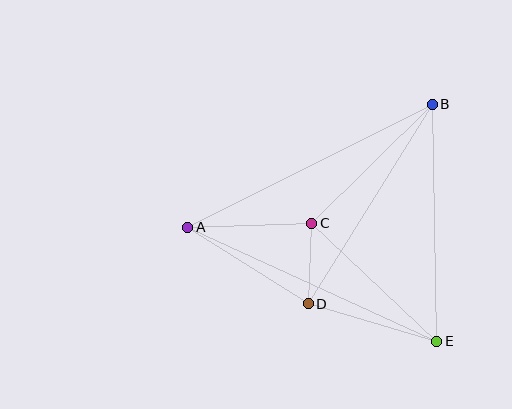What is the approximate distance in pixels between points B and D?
The distance between B and D is approximately 235 pixels.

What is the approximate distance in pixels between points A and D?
The distance between A and D is approximately 143 pixels.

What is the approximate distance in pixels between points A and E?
The distance between A and E is approximately 274 pixels.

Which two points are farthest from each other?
Points A and B are farthest from each other.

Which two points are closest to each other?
Points C and D are closest to each other.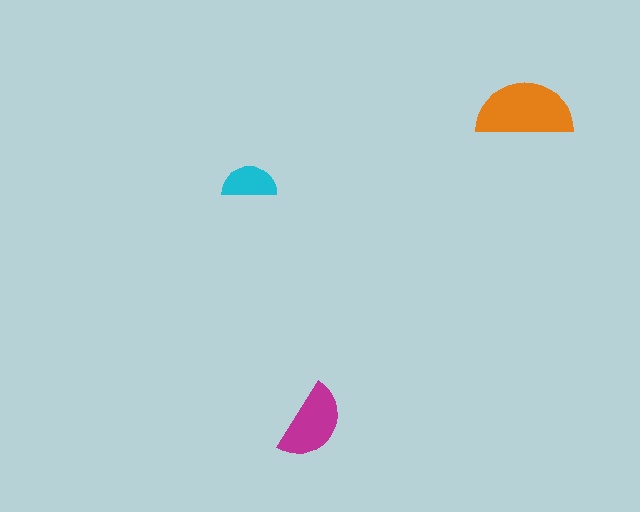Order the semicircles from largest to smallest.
the orange one, the magenta one, the cyan one.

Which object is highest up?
The orange semicircle is topmost.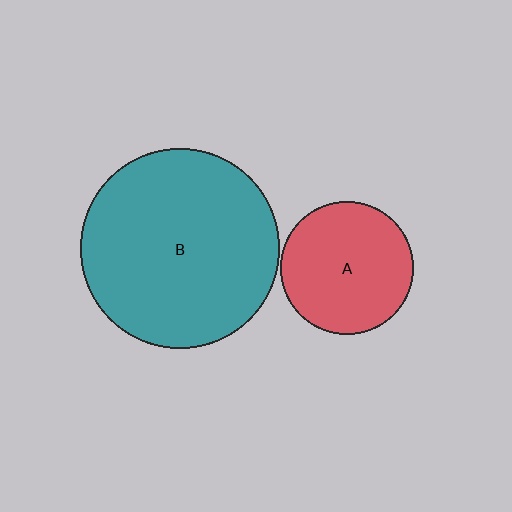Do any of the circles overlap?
No, none of the circles overlap.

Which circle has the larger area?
Circle B (teal).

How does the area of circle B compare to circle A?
Approximately 2.2 times.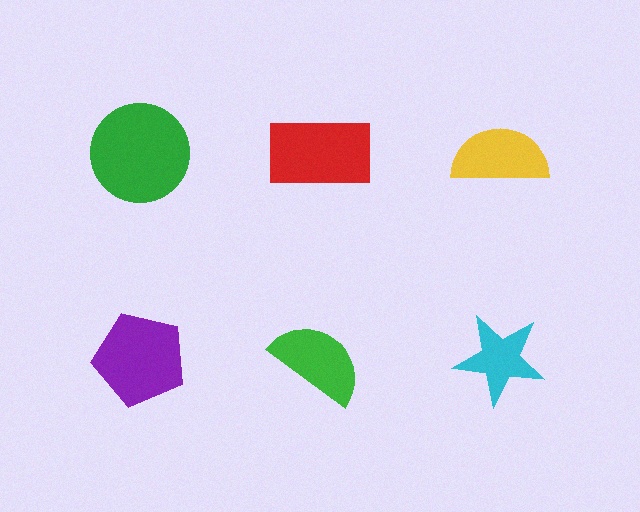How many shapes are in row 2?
3 shapes.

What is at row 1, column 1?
A green circle.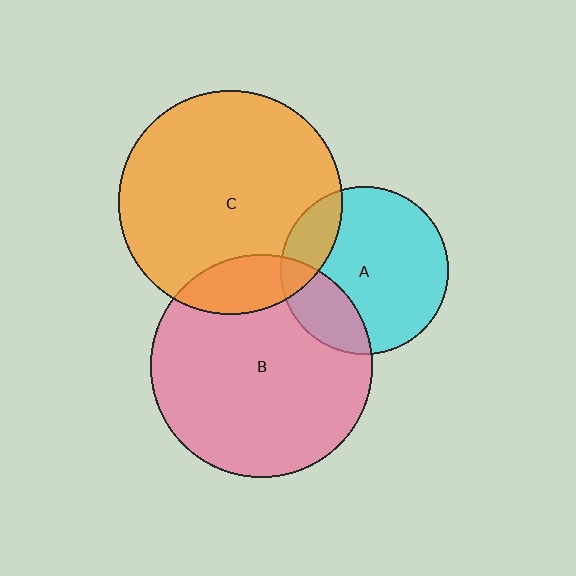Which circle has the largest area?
Circle C (orange).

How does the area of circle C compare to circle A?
Approximately 1.8 times.